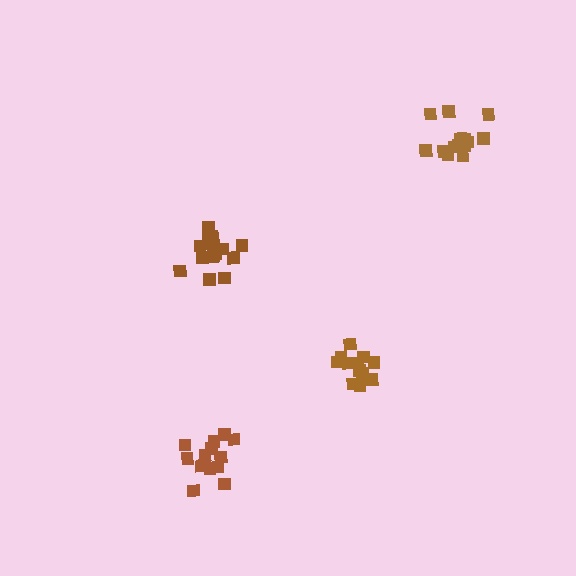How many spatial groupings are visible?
There are 4 spatial groupings.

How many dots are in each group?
Group 1: 14 dots, Group 2: 16 dots, Group 3: 12 dots, Group 4: 14 dots (56 total).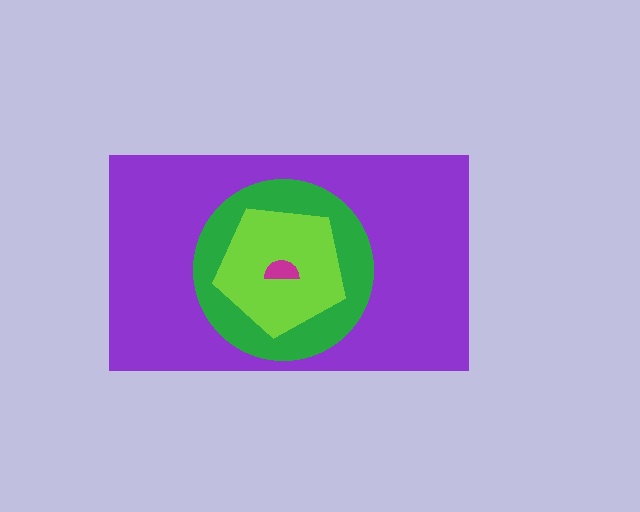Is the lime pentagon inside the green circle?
Yes.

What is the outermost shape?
The purple rectangle.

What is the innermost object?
The magenta semicircle.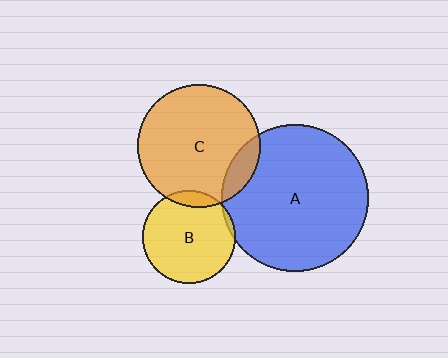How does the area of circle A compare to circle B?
Approximately 2.5 times.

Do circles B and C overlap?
Yes.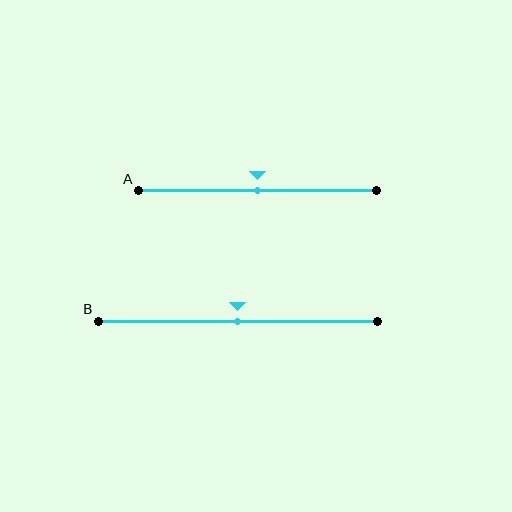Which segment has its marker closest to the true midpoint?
Segment A has its marker closest to the true midpoint.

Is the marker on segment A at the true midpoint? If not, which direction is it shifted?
Yes, the marker on segment A is at the true midpoint.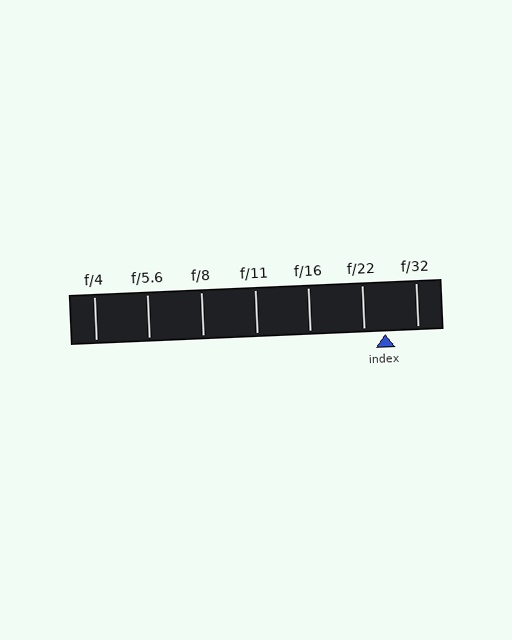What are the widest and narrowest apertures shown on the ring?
The widest aperture shown is f/4 and the narrowest is f/32.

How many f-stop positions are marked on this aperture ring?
There are 7 f-stop positions marked.